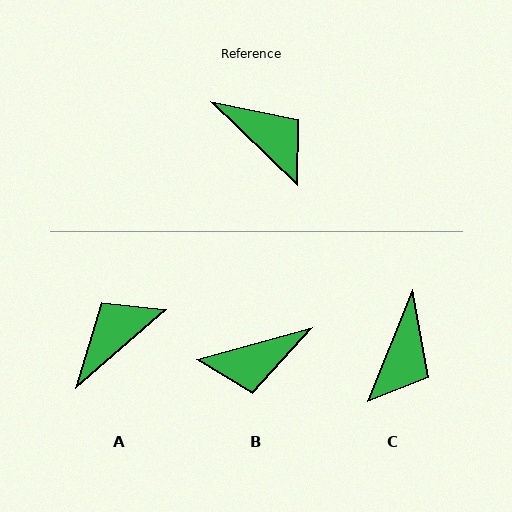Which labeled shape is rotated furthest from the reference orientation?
B, about 121 degrees away.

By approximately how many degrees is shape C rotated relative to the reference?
Approximately 68 degrees clockwise.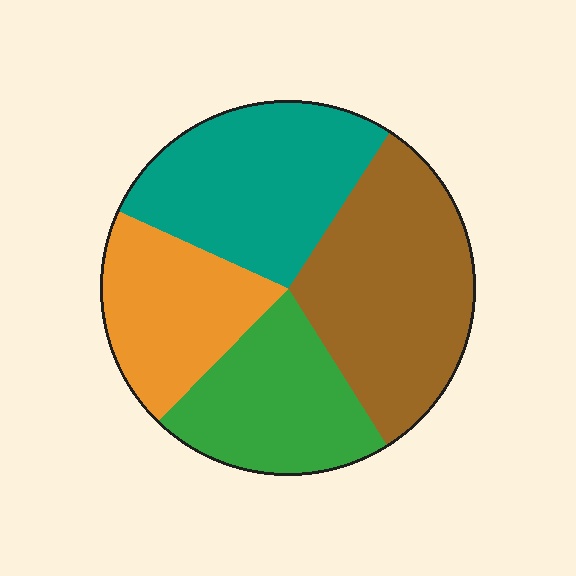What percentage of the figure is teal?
Teal covers 28% of the figure.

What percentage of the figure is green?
Green covers about 20% of the figure.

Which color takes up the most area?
Brown, at roughly 30%.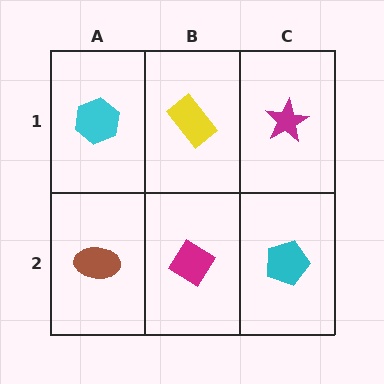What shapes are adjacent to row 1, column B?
A magenta diamond (row 2, column B), a cyan hexagon (row 1, column A), a magenta star (row 1, column C).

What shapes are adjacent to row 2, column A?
A cyan hexagon (row 1, column A), a magenta diamond (row 2, column B).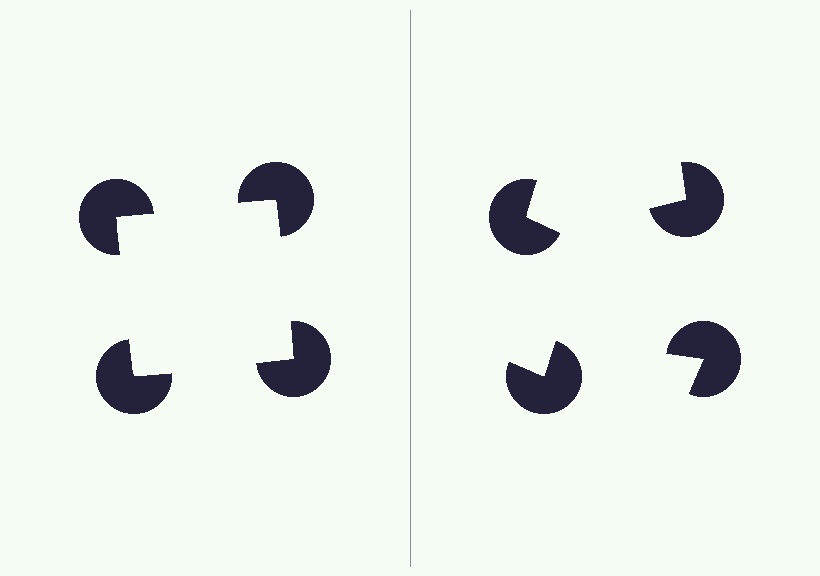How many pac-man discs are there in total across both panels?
8 — 4 on each side.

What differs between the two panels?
The pac-man discs are positioned identically on both sides; only the wedge orientations differ. On the left they align to a square; on the right they are misaligned.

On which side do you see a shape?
An illusory square appears on the left side. On the right side the wedge cuts are rotated, so no coherent shape forms.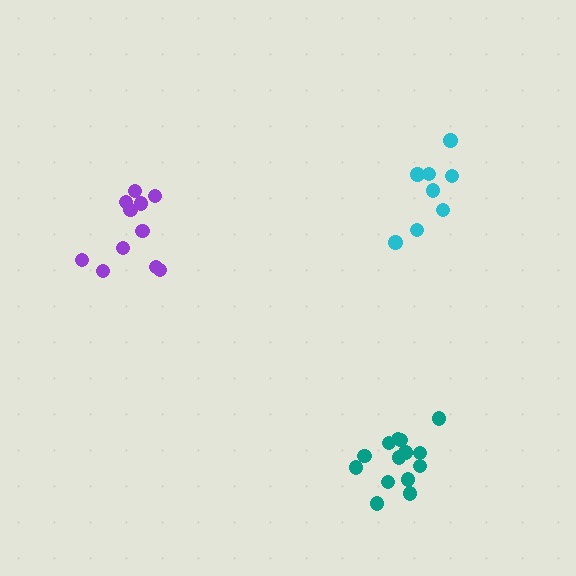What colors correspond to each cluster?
The clusters are colored: teal, purple, cyan.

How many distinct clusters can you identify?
There are 3 distinct clusters.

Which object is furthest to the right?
The cyan cluster is rightmost.